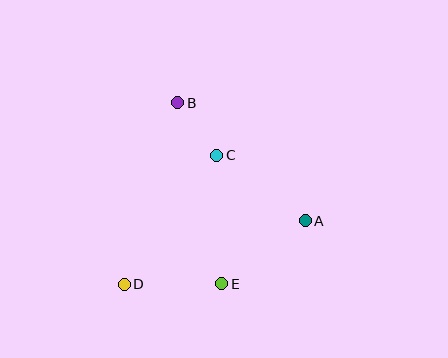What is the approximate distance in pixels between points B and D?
The distance between B and D is approximately 189 pixels.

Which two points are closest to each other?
Points B and C are closest to each other.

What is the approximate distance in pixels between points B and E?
The distance between B and E is approximately 186 pixels.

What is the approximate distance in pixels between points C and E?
The distance between C and E is approximately 128 pixels.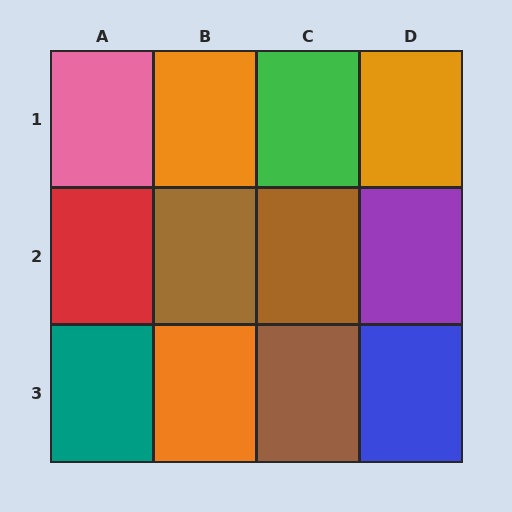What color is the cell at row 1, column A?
Pink.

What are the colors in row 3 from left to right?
Teal, orange, brown, blue.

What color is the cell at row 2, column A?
Red.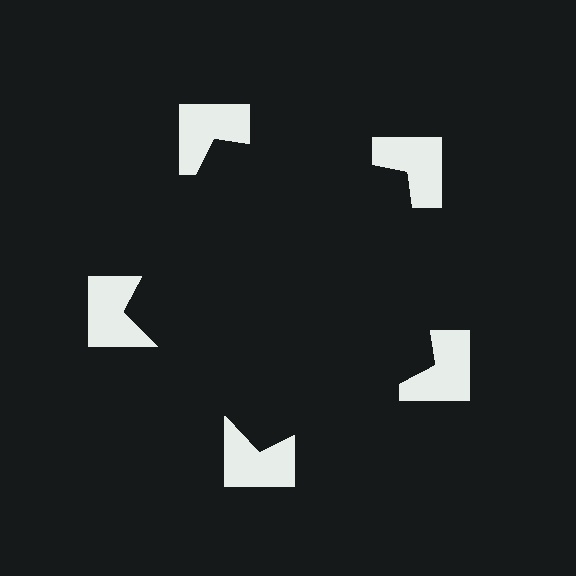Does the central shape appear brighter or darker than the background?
It typically appears slightly darker than the background, even though no actual brightness change is drawn.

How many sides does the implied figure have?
5 sides.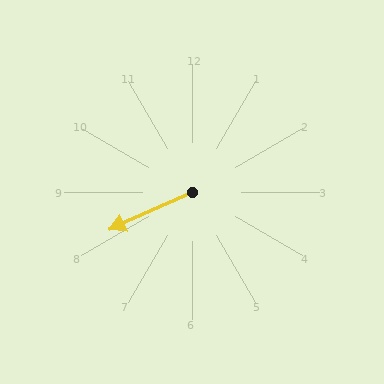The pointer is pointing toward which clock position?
Roughly 8 o'clock.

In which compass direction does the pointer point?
Southwest.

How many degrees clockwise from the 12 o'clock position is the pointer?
Approximately 246 degrees.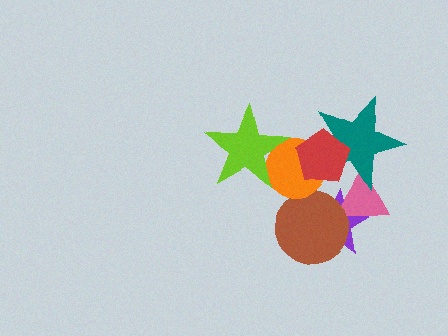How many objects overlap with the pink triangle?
3 objects overlap with the pink triangle.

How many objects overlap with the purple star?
2 objects overlap with the purple star.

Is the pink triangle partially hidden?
Yes, it is partially covered by another shape.